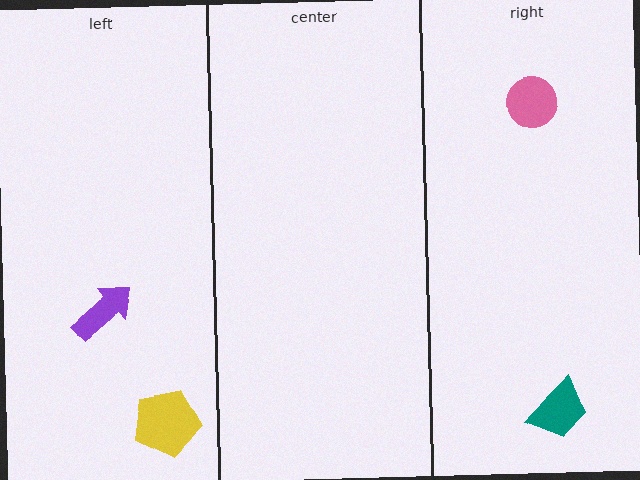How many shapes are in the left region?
2.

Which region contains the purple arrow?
The left region.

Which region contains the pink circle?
The right region.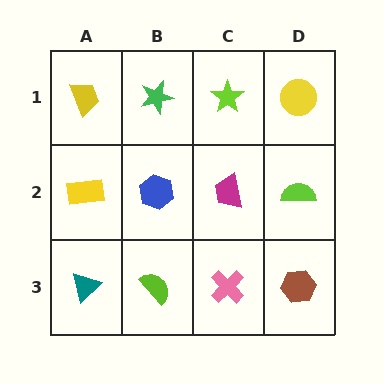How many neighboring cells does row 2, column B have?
4.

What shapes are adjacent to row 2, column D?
A yellow circle (row 1, column D), a brown hexagon (row 3, column D), a magenta trapezoid (row 2, column C).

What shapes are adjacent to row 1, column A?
A yellow rectangle (row 2, column A), a green star (row 1, column B).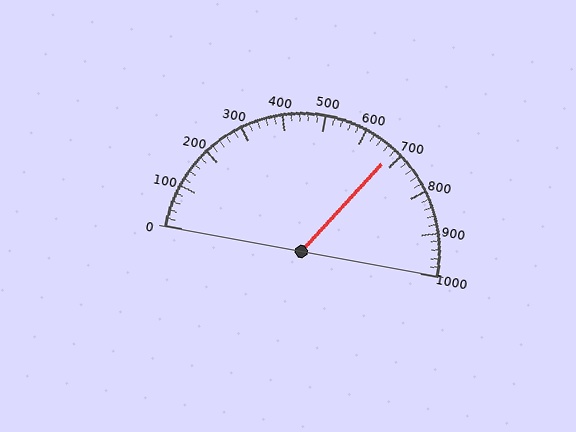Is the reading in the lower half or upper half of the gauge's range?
The reading is in the upper half of the range (0 to 1000).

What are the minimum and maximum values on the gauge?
The gauge ranges from 0 to 1000.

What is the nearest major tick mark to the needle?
The nearest major tick mark is 700.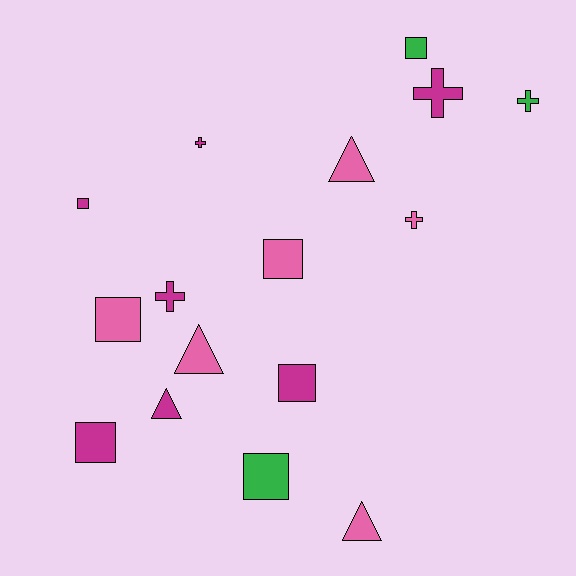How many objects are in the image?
There are 16 objects.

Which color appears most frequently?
Magenta, with 7 objects.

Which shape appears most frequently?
Square, with 7 objects.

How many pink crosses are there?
There is 1 pink cross.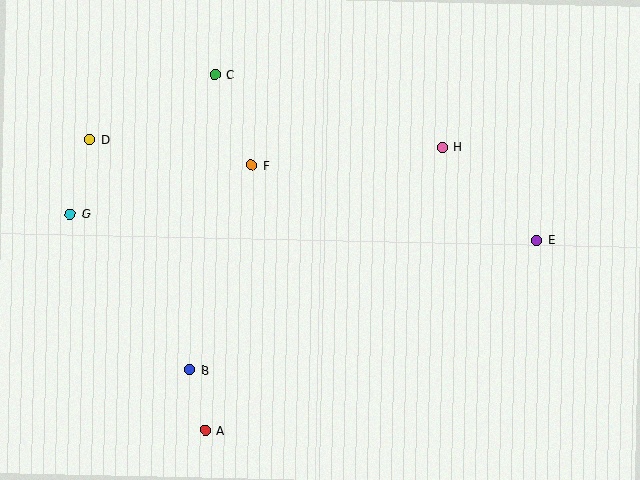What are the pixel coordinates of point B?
Point B is at (190, 370).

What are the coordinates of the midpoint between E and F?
The midpoint between E and F is at (394, 203).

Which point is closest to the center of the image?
Point F at (251, 165) is closest to the center.